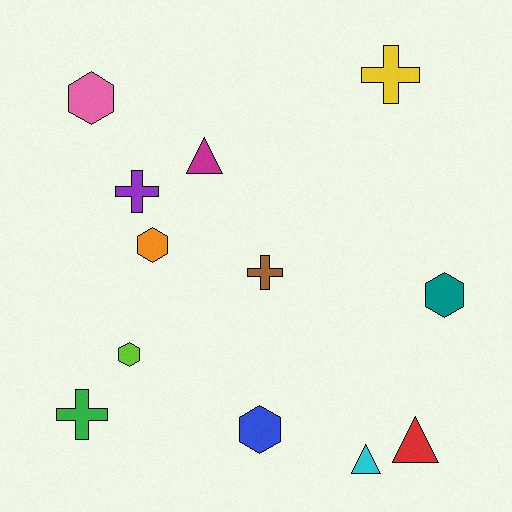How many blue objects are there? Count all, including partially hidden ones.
There is 1 blue object.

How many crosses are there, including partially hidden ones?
There are 4 crosses.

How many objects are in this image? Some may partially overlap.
There are 12 objects.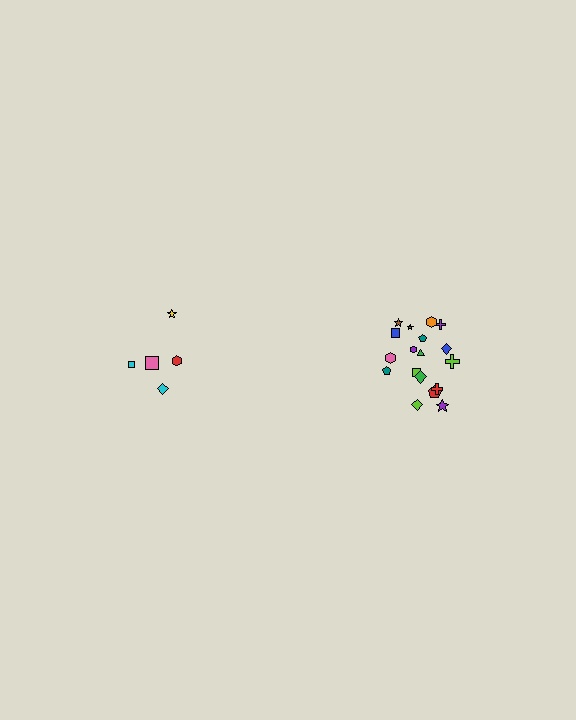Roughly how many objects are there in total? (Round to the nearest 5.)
Roughly 25 objects in total.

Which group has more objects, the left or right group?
The right group.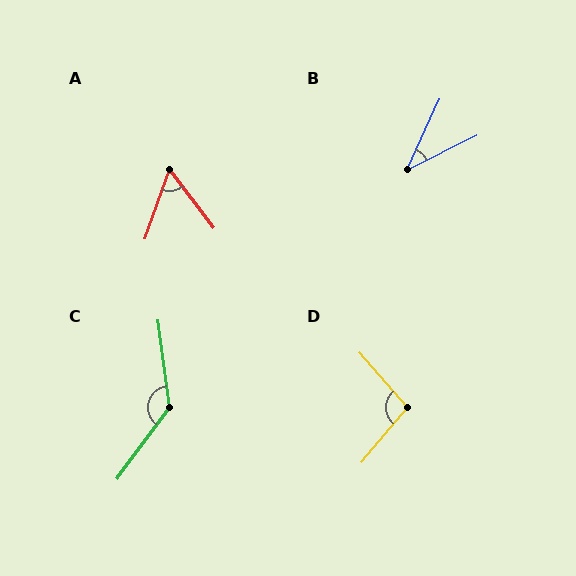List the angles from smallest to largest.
B (39°), A (57°), D (99°), C (136°).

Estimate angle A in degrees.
Approximately 57 degrees.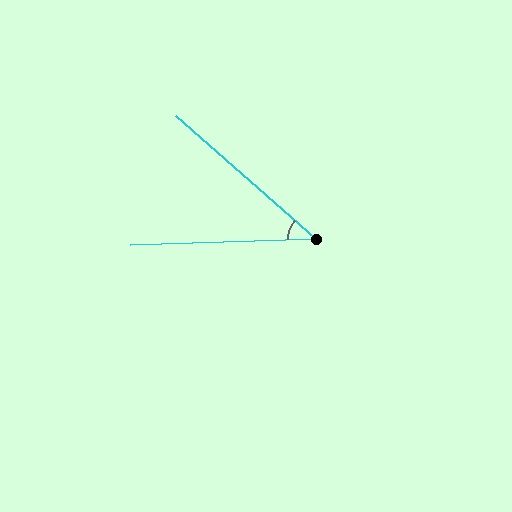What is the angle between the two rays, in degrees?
Approximately 43 degrees.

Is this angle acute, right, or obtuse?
It is acute.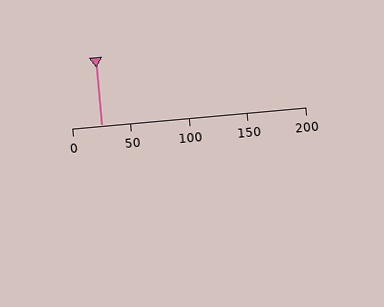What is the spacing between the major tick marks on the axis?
The major ticks are spaced 50 apart.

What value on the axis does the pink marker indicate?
The marker indicates approximately 25.